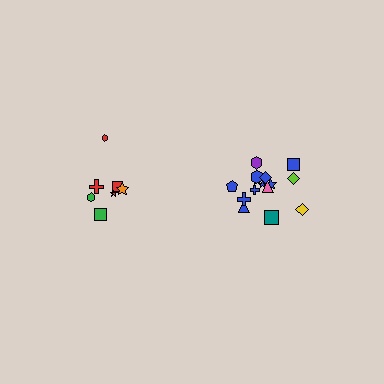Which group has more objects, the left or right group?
The right group.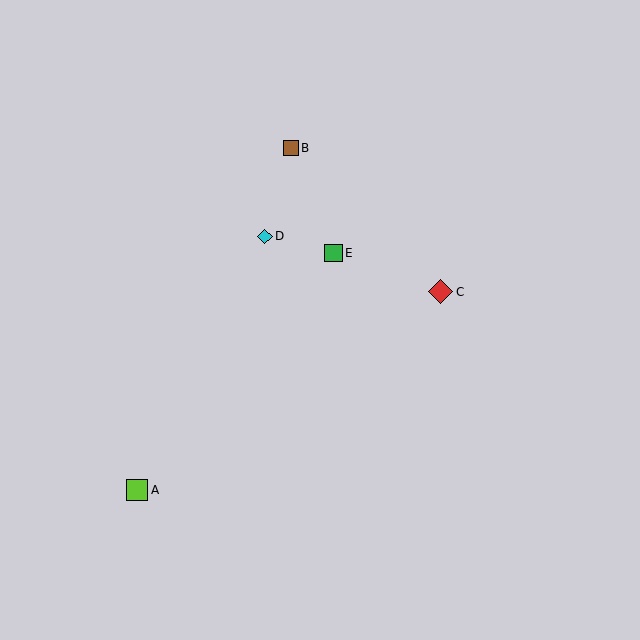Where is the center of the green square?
The center of the green square is at (333, 253).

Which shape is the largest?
The red diamond (labeled C) is the largest.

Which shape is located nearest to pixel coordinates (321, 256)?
The green square (labeled E) at (333, 253) is nearest to that location.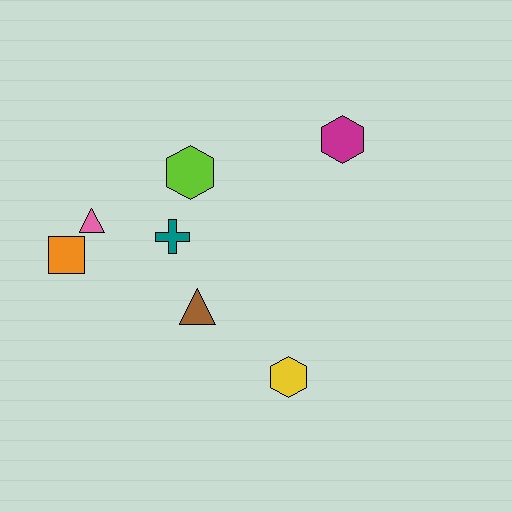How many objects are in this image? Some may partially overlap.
There are 7 objects.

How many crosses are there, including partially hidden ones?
There is 1 cross.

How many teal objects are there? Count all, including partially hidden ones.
There is 1 teal object.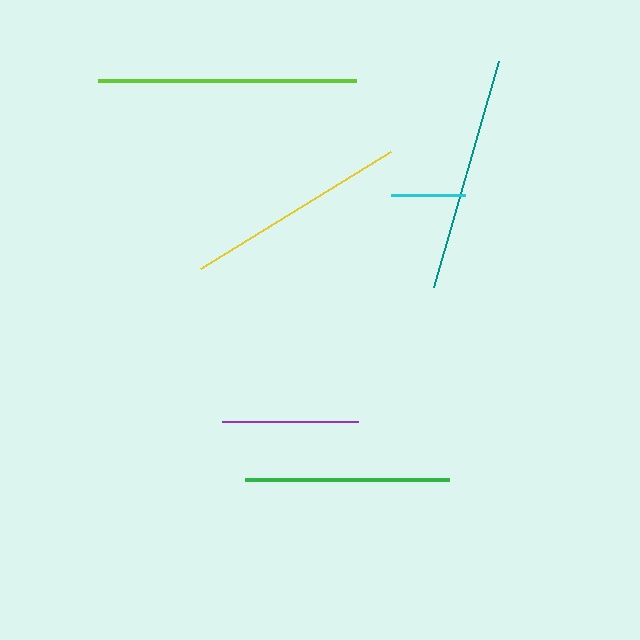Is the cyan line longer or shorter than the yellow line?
The yellow line is longer than the cyan line.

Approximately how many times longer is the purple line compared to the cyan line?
The purple line is approximately 1.8 times the length of the cyan line.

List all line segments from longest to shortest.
From longest to shortest: lime, teal, yellow, green, purple, cyan.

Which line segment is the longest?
The lime line is the longest at approximately 258 pixels.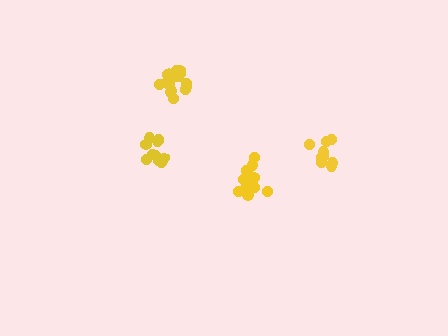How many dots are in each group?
Group 1: 11 dots, Group 2: 13 dots, Group 3: 9 dots, Group 4: 14 dots (47 total).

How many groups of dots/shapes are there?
There are 4 groups.